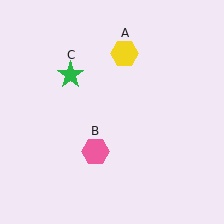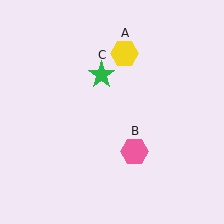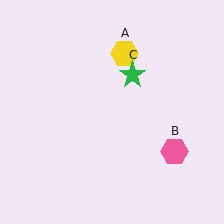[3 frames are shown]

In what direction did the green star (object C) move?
The green star (object C) moved right.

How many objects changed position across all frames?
2 objects changed position: pink hexagon (object B), green star (object C).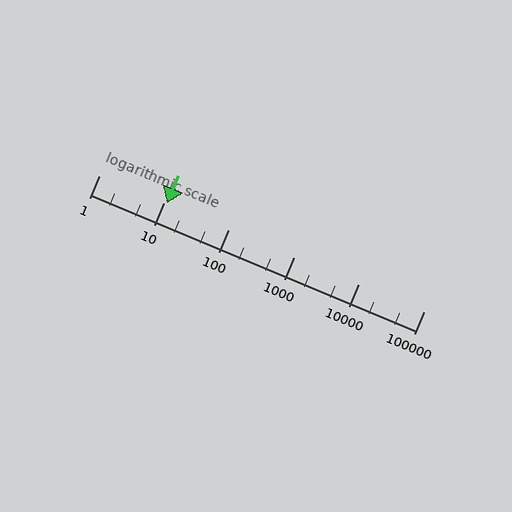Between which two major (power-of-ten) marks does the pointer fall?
The pointer is between 10 and 100.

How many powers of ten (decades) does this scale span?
The scale spans 5 decades, from 1 to 100000.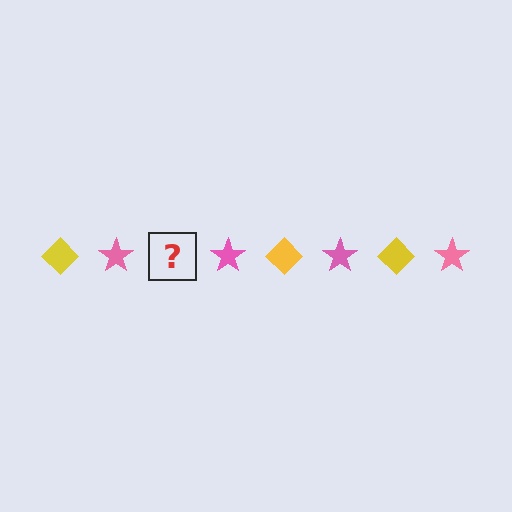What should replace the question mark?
The question mark should be replaced with a yellow diamond.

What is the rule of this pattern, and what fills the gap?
The rule is that the pattern alternates between yellow diamond and pink star. The gap should be filled with a yellow diamond.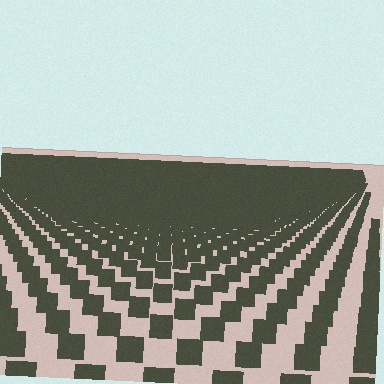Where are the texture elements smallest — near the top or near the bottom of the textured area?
Near the top.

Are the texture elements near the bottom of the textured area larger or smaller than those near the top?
Larger. Near the bottom, elements are closer to the viewer and appear at a bigger on-screen size.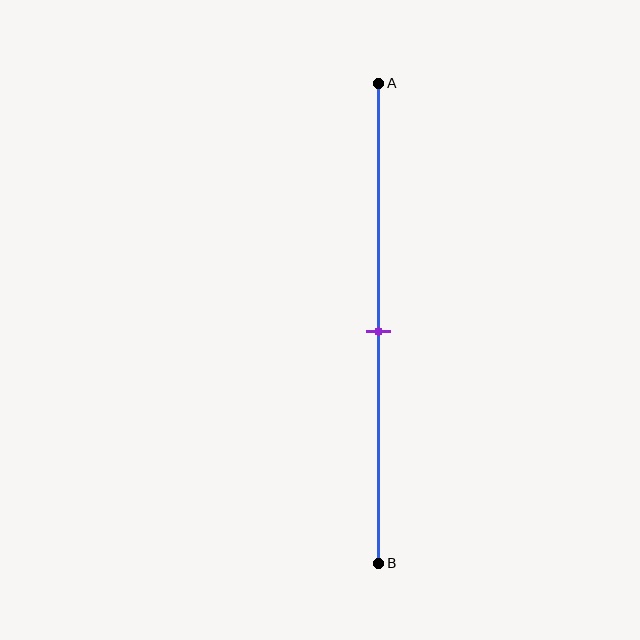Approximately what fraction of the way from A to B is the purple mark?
The purple mark is approximately 50% of the way from A to B.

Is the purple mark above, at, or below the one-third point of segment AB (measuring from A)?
The purple mark is below the one-third point of segment AB.